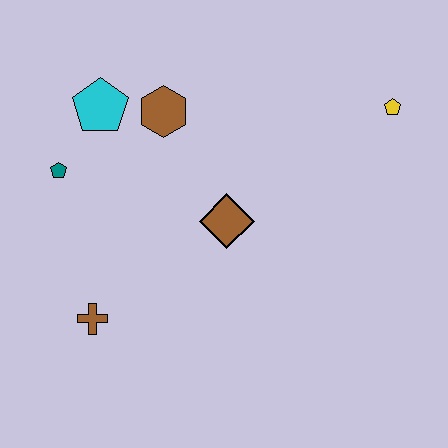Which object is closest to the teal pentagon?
The cyan pentagon is closest to the teal pentagon.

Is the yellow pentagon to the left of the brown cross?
No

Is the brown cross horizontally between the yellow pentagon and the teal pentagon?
Yes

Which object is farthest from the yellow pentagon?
The brown cross is farthest from the yellow pentagon.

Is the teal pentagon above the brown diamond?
Yes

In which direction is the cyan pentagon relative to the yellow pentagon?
The cyan pentagon is to the left of the yellow pentagon.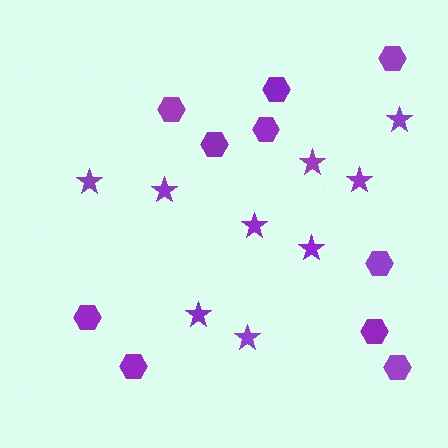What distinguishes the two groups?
There are 2 groups: one group of stars (9) and one group of hexagons (10).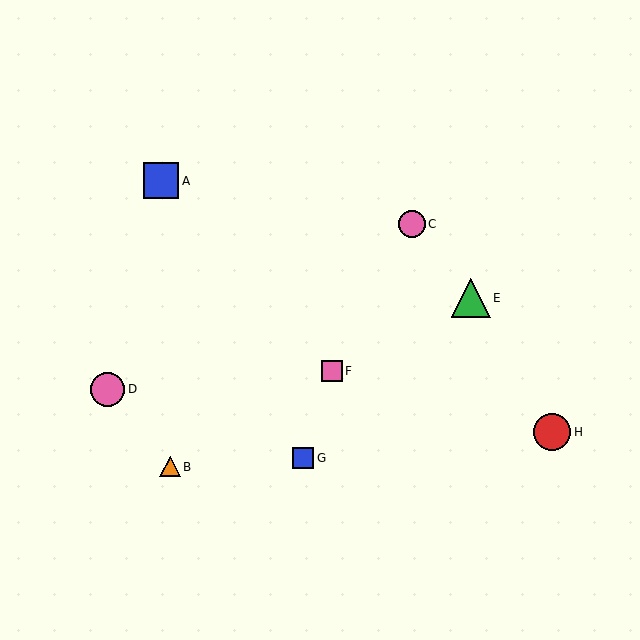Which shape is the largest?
The green triangle (labeled E) is the largest.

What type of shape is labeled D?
Shape D is a pink circle.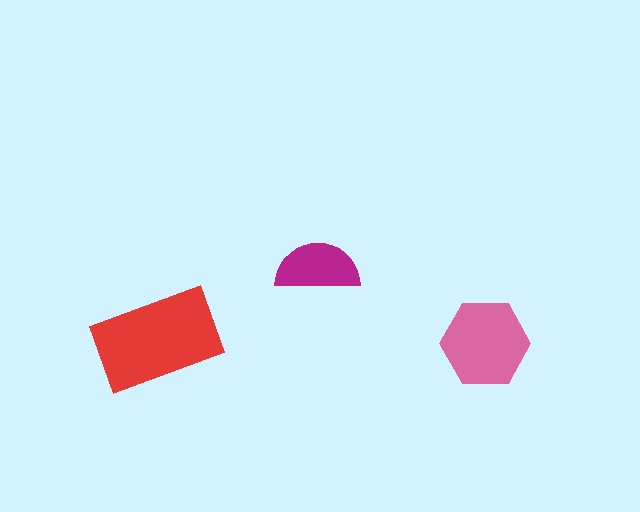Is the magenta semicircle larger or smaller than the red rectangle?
Smaller.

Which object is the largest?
The red rectangle.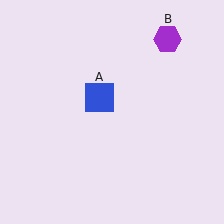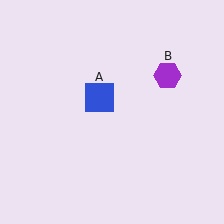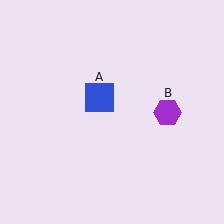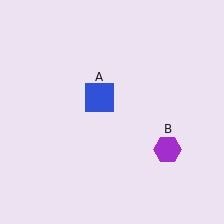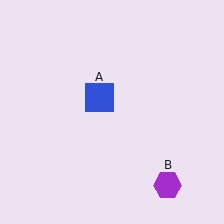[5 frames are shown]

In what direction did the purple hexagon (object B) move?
The purple hexagon (object B) moved down.